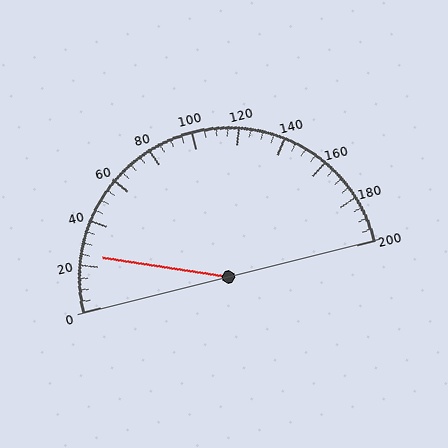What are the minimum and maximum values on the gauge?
The gauge ranges from 0 to 200.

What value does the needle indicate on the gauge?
The needle indicates approximately 25.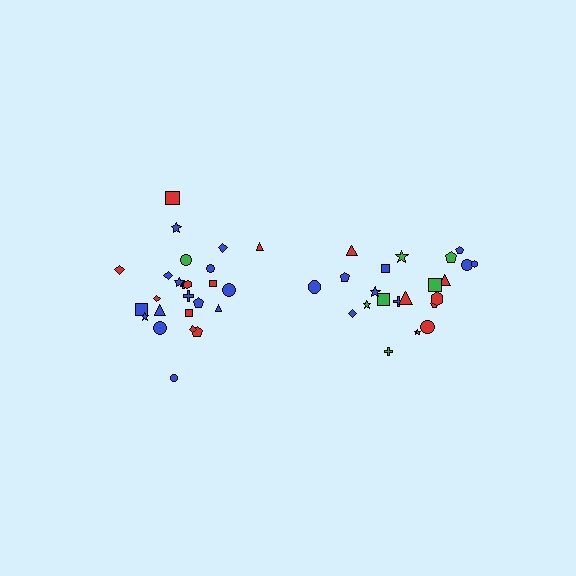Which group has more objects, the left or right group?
The left group.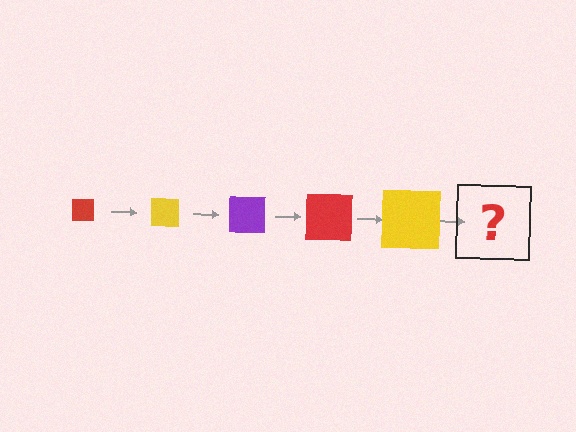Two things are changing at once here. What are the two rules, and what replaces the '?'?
The two rules are that the square grows larger each step and the color cycles through red, yellow, and purple. The '?' should be a purple square, larger than the previous one.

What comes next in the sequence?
The next element should be a purple square, larger than the previous one.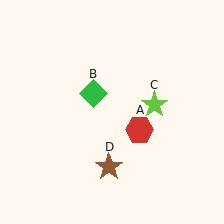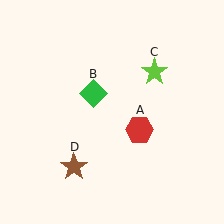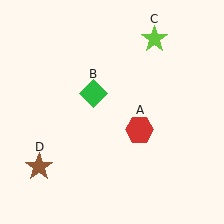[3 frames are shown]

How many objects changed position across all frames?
2 objects changed position: lime star (object C), brown star (object D).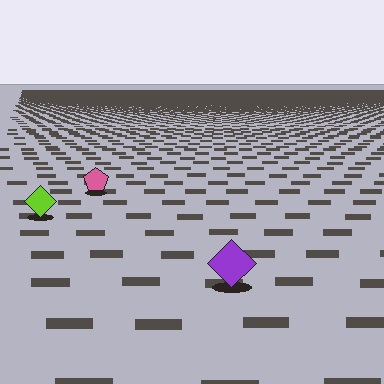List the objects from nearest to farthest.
From nearest to farthest: the purple diamond, the lime diamond, the pink pentagon.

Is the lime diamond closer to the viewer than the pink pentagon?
Yes. The lime diamond is closer — you can tell from the texture gradient: the ground texture is coarser near it.